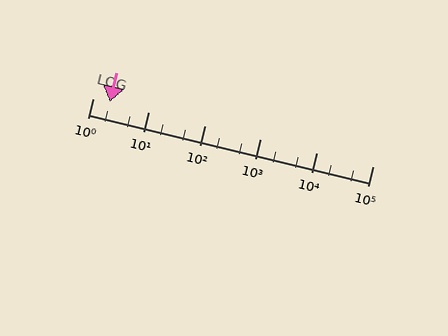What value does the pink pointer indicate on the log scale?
The pointer indicates approximately 2.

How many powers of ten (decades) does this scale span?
The scale spans 5 decades, from 1 to 100000.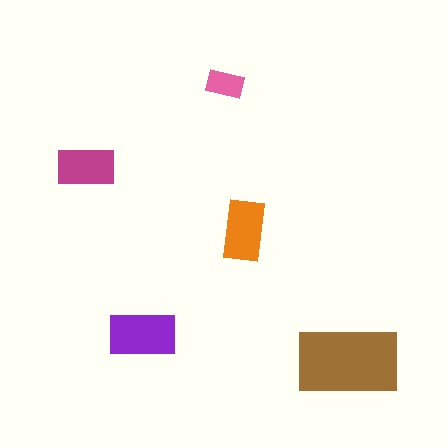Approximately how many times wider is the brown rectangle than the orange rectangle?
About 1.5 times wider.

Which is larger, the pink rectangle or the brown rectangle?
The brown one.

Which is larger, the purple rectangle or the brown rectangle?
The brown one.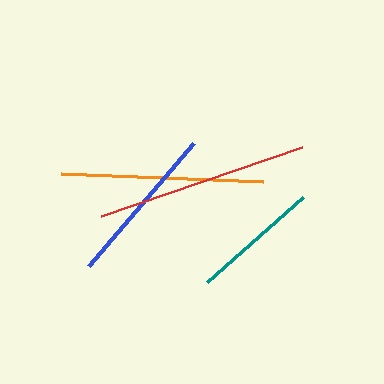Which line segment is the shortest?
The teal line is the shortest at approximately 128 pixels.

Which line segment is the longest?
The red line is the longest at approximately 213 pixels.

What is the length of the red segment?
The red segment is approximately 213 pixels long.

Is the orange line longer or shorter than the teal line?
The orange line is longer than the teal line.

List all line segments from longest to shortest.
From longest to shortest: red, orange, blue, teal.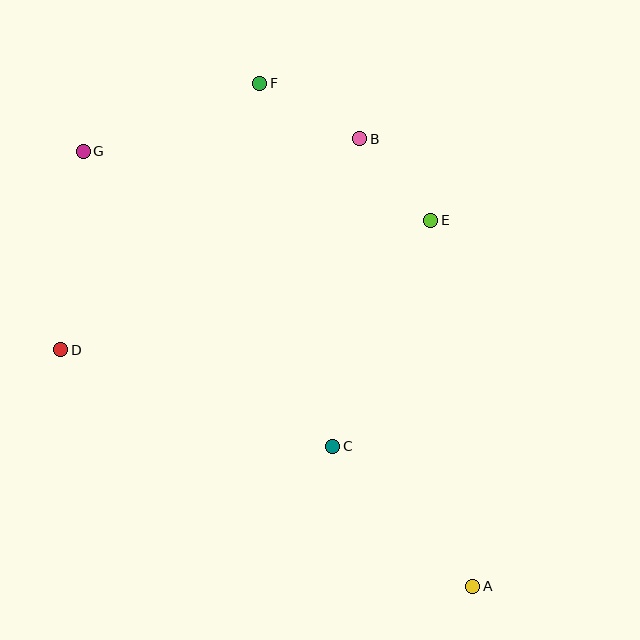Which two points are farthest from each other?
Points A and G are farthest from each other.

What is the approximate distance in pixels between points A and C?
The distance between A and C is approximately 198 pixels.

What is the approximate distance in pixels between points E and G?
The distance between E and G is approximately 354 pixels.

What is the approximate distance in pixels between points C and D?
The distance between C and D is approximately 288 pixels.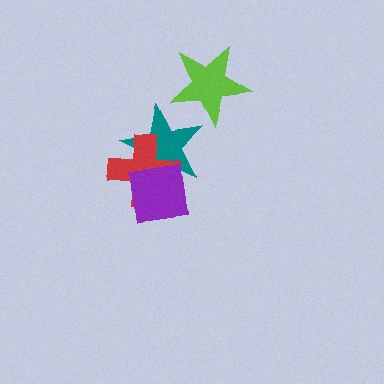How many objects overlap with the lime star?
1 object overlaps with the lime star.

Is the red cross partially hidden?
Yes, it is partially covered by another shape.